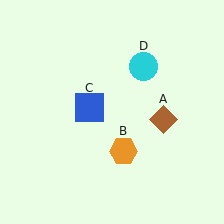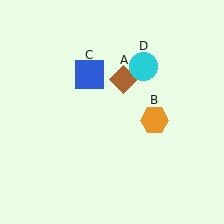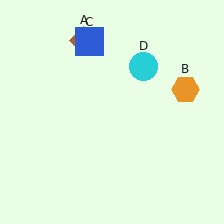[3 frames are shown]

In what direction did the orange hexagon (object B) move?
The orange hexagon (object B) moved up and to the right.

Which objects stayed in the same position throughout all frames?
Cyan circle (object D) remained stationary.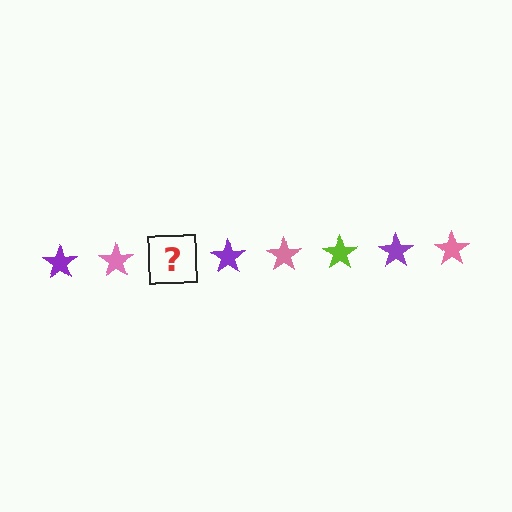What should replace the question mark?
The question mark should be replaced with a lime star.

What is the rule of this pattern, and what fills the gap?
The rule is that the pattern cycles through purple, pink, lime stars. The gap should be filled with a lime star.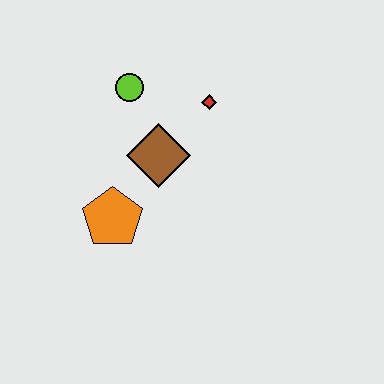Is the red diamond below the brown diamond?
No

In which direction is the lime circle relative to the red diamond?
The lime circle is to the left of the red diamond.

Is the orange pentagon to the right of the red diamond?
No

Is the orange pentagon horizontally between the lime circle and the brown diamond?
No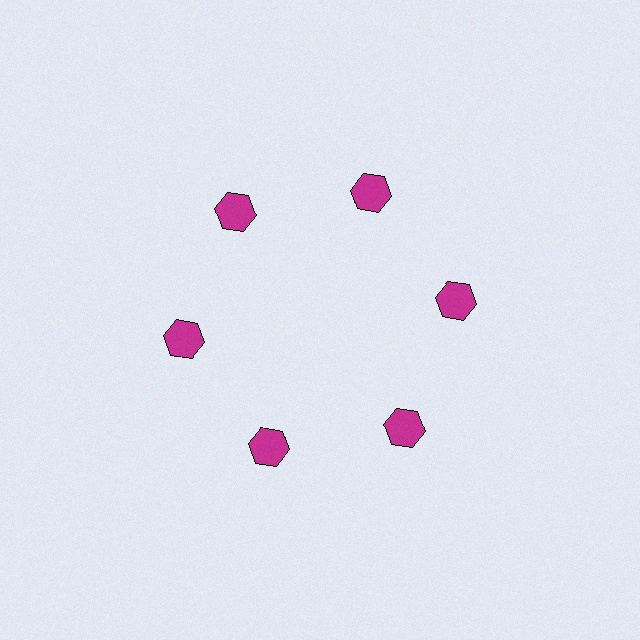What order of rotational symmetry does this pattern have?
This pattern has 6-fold rotational symmetry.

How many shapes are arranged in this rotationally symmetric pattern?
There are 6 shapes, arranged in 6 groups of 1.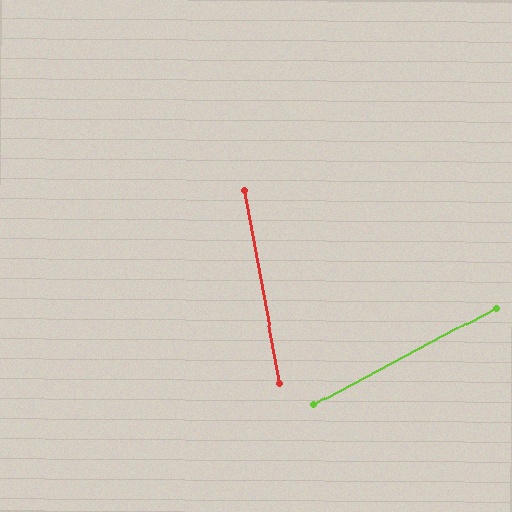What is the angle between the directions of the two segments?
Approximately 72 degrees.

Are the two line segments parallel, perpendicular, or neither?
Neither parallel nor perpendicular — they differ by about 72°.